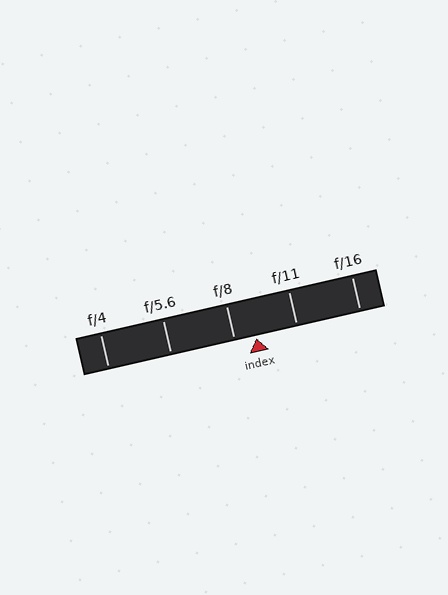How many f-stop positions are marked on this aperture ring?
There are 5 f-stop positions marked.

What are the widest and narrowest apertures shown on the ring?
The widest aperture shown is f/4 and the narrowest is f/16.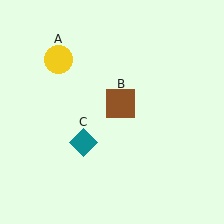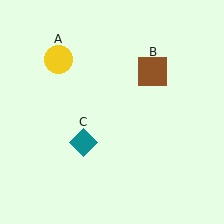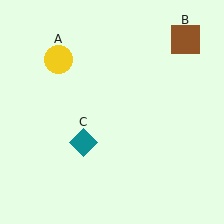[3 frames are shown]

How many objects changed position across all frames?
1 object changed position: brown square (object B).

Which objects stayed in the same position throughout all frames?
Yellow circle (object A) and teal diamond (object C) remained stationary.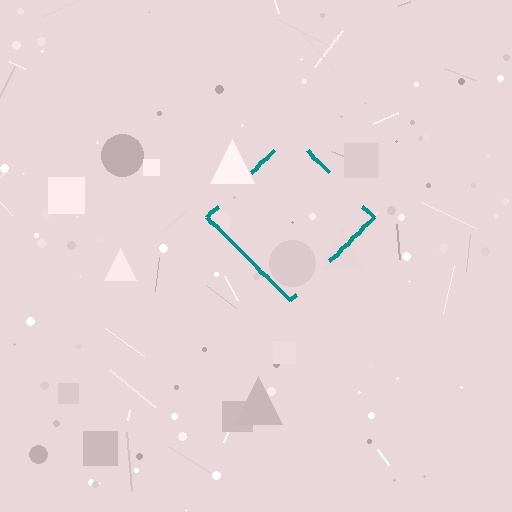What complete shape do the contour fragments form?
The contour fragments form a diamond.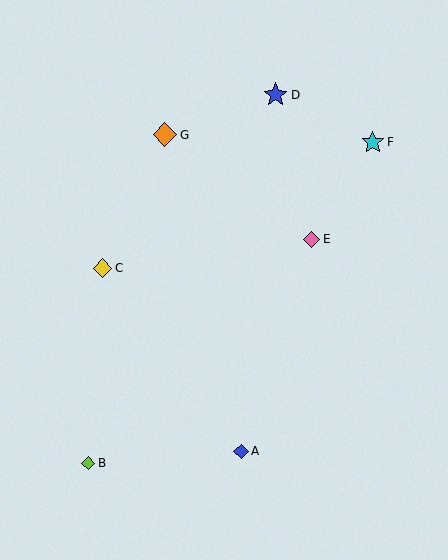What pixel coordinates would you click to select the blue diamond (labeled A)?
Click at (241, 451) to select the blue diamond A.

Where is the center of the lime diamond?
The center of the lime diamond is at (88, 463).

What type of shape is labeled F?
Shape F is a cyan star.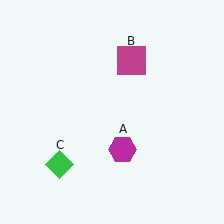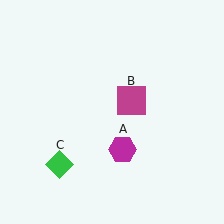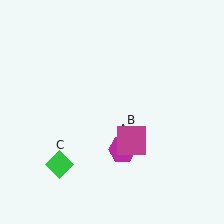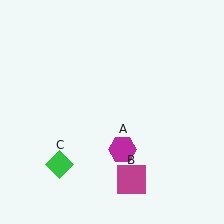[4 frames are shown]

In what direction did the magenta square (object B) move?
The magenta square (object B) moved down.